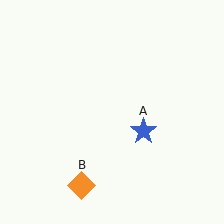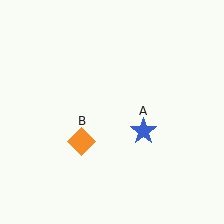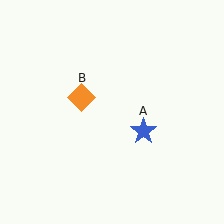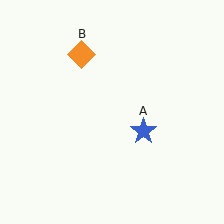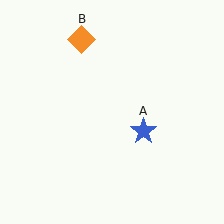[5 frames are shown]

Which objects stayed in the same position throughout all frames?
Blue star (object A) remained stationary.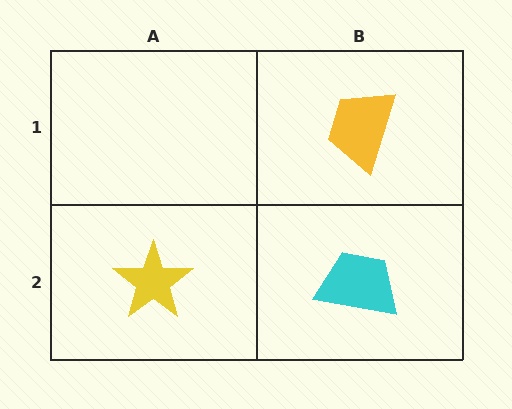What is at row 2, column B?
A cyan trapezoid.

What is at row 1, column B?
A yellow trapezoid.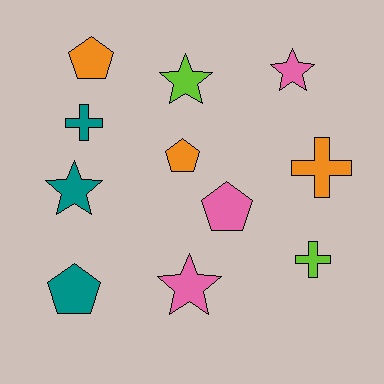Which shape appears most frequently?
Star, with 4 objects.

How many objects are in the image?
There are 11 objects.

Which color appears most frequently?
Teal, with 3 objects.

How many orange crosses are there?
There is 1 orange cross.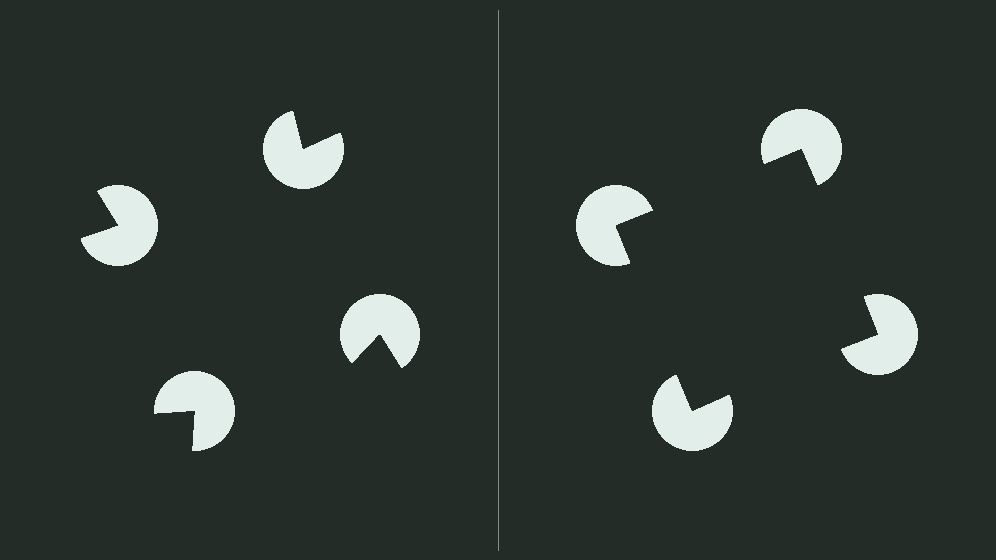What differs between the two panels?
The pac-man discs are positioned identically on both sides; only the wedge orientations differ. On the right they align to a square; on the left they are misaligned.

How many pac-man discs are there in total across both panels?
8 — 4 on each side.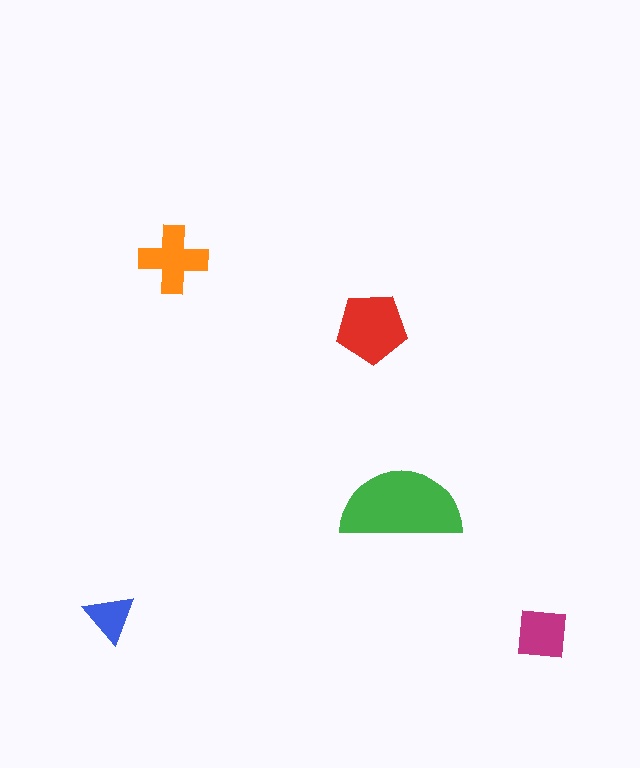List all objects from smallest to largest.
The blue triangle, the magenta square, the orange cross, the red pentagon, the green semicircle.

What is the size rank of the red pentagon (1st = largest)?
2nd.